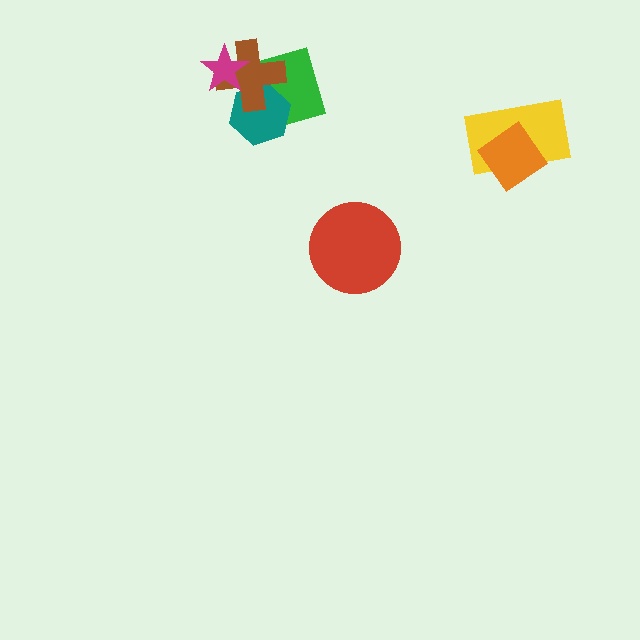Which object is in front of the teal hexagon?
The brown cross is in front of the teal hexagon.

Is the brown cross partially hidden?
Yes, it is partially covered by another shape.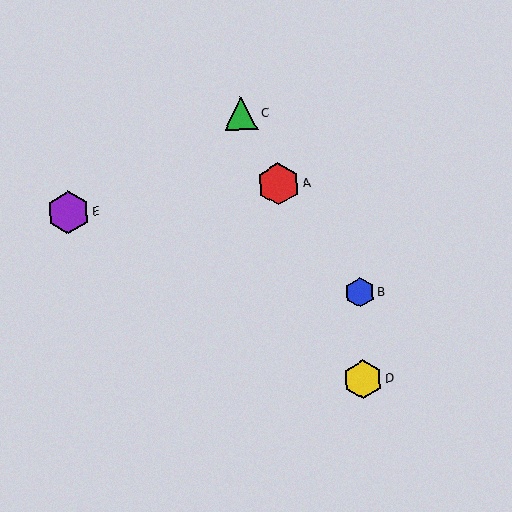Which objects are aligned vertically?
Objects B, D are aligned vertically.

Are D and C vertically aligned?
No, D is at x≈363 and C is at x≈241.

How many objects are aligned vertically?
2 objects (B, D) are aligned vertically.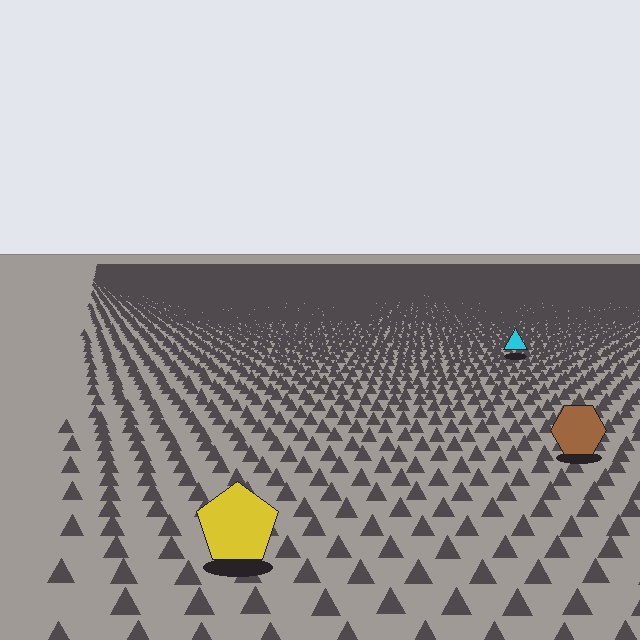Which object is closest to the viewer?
The yellow pentagon is closest. The texture marks near it are larger and more spread out.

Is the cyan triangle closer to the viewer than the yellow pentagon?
No. The yellow pentagon is closer — you can tell from the texture gradient: the ground texture is coarser near it.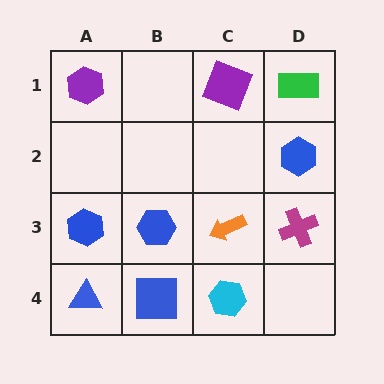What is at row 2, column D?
A blue hexagon.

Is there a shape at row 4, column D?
No, that cell is empty.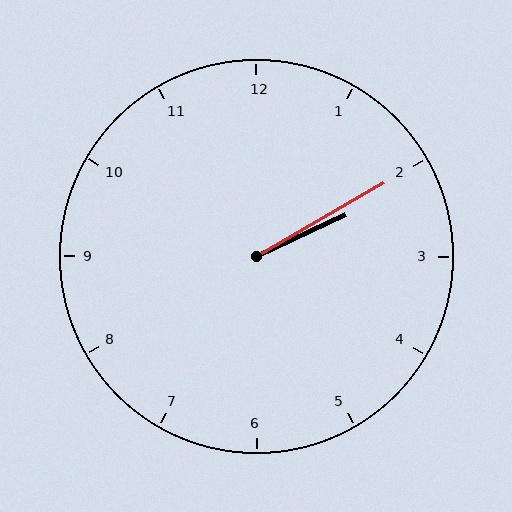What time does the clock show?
2:10.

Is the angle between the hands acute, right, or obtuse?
It is acute.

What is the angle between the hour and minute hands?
Approximately 5 degrees.